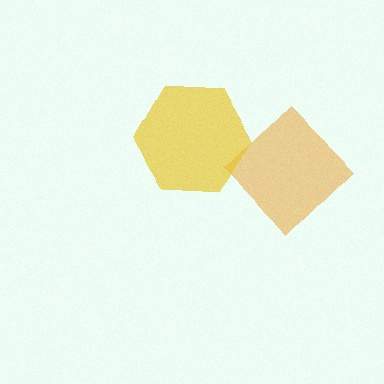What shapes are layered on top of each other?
The layered shapes are: an orange diamond, a yellow hexagon.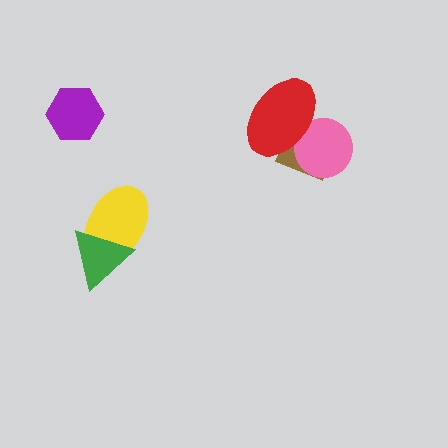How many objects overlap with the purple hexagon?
0 objects overlap with the purple hexagon.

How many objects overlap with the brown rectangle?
2 objects overlap with the brown rectangle.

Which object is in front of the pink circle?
The red ellipse is in front of the pink circle.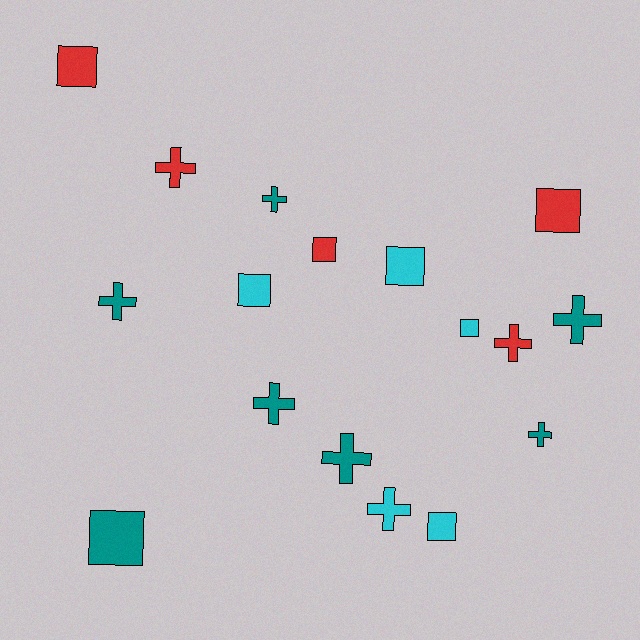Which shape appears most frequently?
Cross, with 9 objects.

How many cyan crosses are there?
There is 1 cyan cross.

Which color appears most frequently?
Teal, with 7 objects.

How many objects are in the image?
There are 17 objects.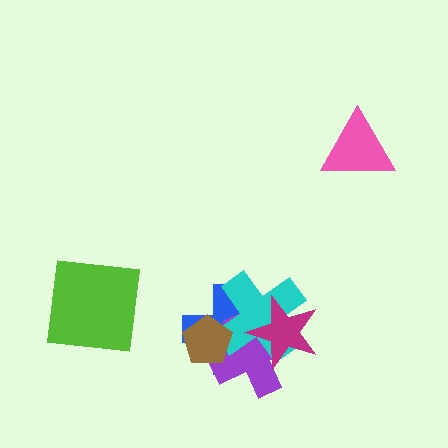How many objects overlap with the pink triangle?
0 objects overlap with the pink triangle.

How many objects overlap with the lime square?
0 objects overlap with the lime square.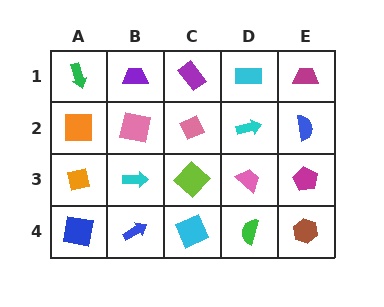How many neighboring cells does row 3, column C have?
4.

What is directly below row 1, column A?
An orange square.